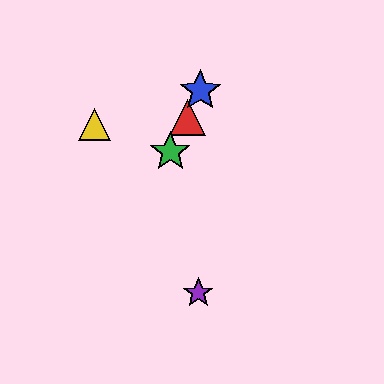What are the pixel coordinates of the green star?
The green star is at (170, 152).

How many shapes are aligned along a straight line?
3 shapes (the red triangle, the blue star, the green star) are aligned along a straight line.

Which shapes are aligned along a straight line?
The red triangle, the blue star, the green star are aligned along a straight line.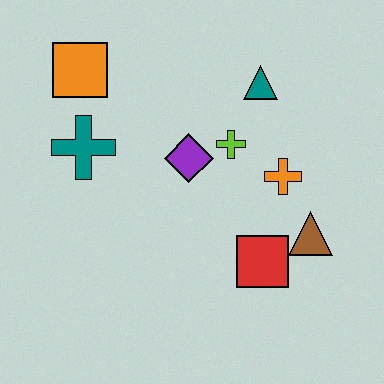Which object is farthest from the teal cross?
The brown triangle is farthest from the teal cross.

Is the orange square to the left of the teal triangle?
Yes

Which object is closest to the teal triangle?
The lime cross is closest to the teal triangle.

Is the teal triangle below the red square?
No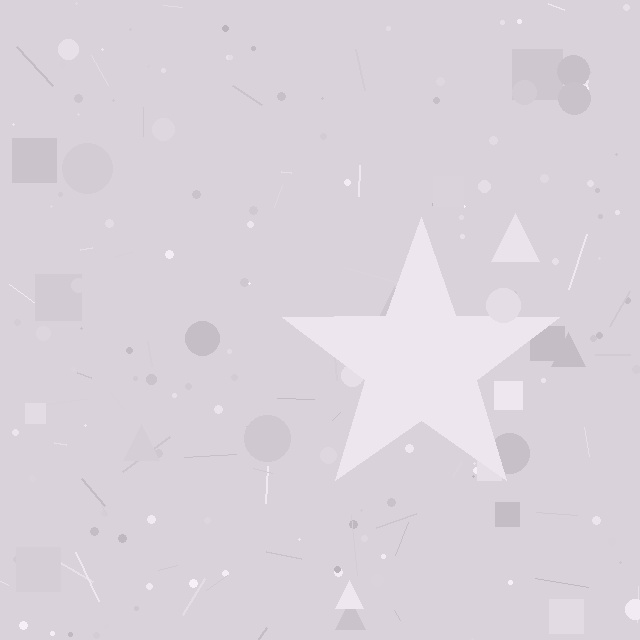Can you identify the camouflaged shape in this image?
The camouflaged shape is a star.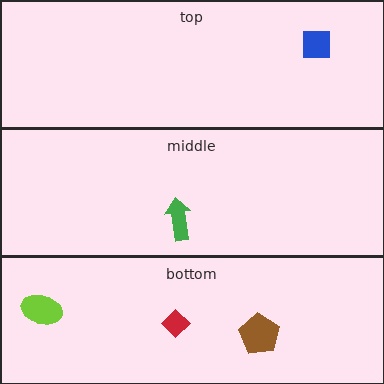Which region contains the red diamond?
The bottom region.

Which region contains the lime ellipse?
The bottom region.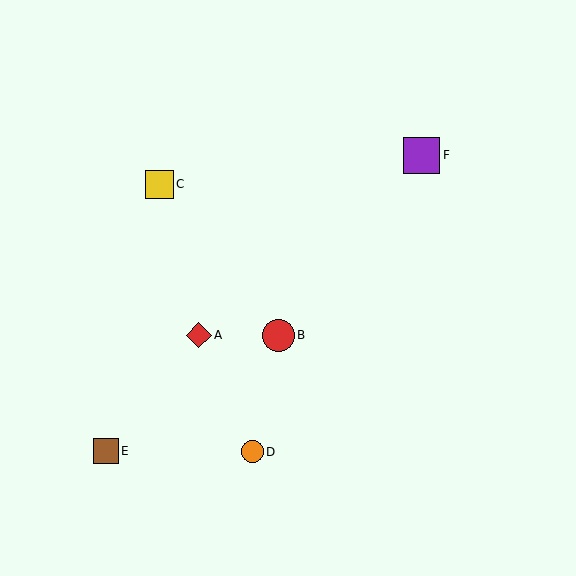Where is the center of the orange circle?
The center of the orange circle is at (252, 452).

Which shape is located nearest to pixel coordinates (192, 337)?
The red diamond (labeled A) at (199, 335) is nearest to that location.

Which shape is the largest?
The purple square (labeled F) is the largest.